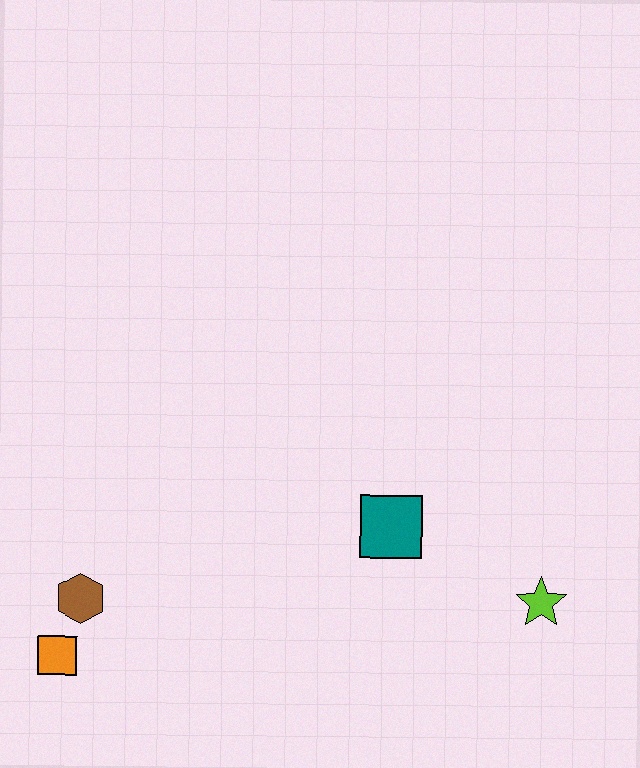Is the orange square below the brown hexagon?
Yes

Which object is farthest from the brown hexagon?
The lime star is farthest from the brown hexagon.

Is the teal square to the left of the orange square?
No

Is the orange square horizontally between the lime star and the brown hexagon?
No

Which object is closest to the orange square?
The brown hexagon is closest to the orange square.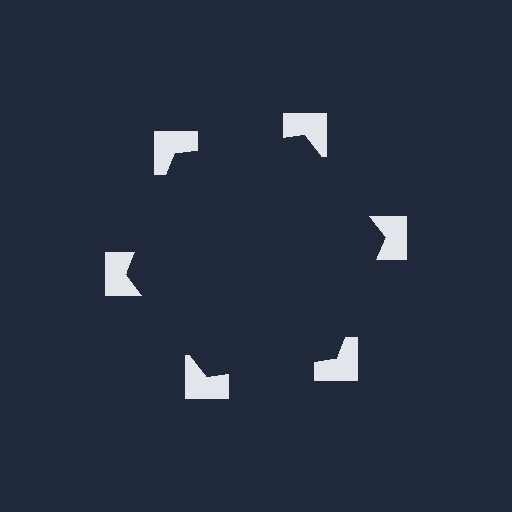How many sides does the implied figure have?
6 sides.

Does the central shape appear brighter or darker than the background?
It typically appears slightly darker than the background, even though no actual brightness change is drawn.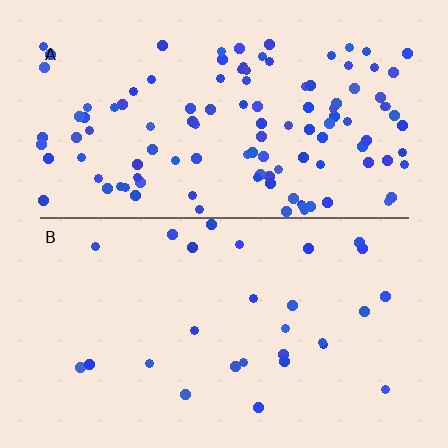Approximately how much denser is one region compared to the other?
Approximately 4.1× — region A over region B.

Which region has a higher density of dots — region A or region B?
A (the top).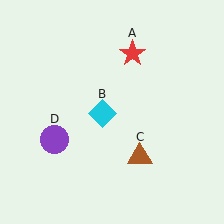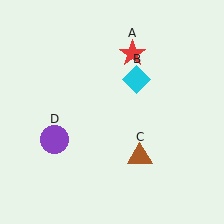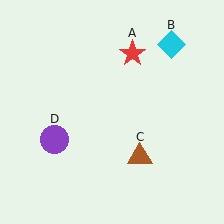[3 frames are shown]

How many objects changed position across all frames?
1 object changed position: cyan diamond (object B).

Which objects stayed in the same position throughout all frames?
Red star (object A) and brown triangle (object C) and purple circle (object D) remained stationary.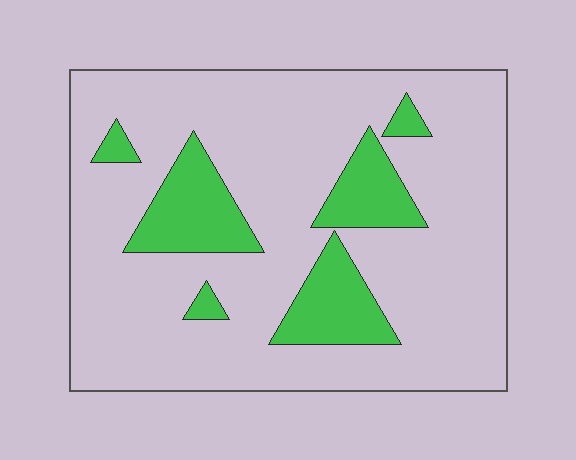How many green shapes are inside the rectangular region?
6.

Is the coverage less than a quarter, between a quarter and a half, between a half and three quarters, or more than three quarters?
Less than a quarter.